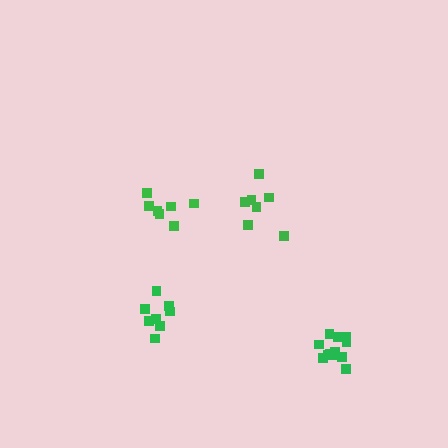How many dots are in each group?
Group 1: 8 dots, Group 2: 7 dots, Group 3: 12 dots, Group 4: 7 dots (34 total).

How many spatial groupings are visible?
There are 4 spatial groupings.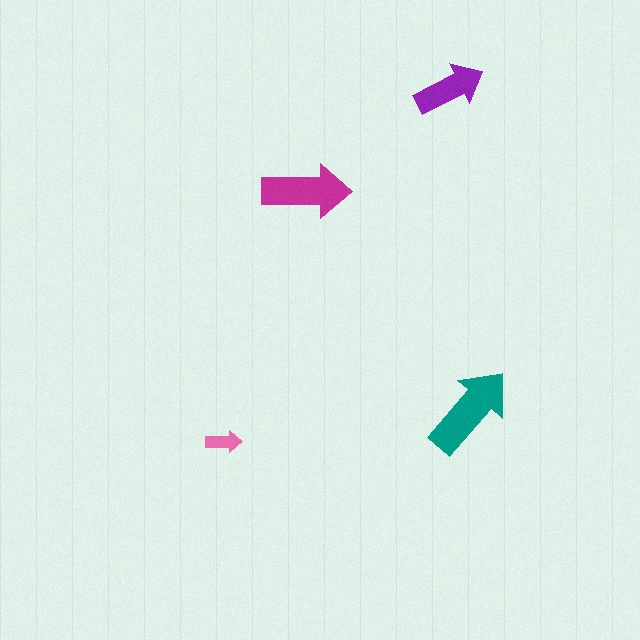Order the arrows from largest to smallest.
the teal one, the magenta one, the purple one, the pink one.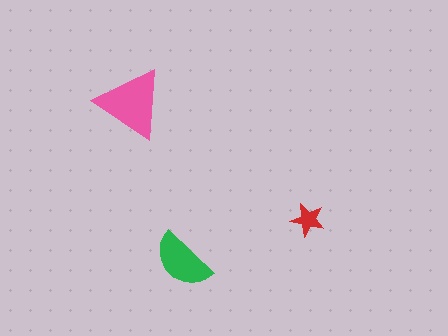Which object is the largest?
The pink triangle.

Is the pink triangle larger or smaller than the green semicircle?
Larger.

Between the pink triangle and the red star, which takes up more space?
The pink triangle.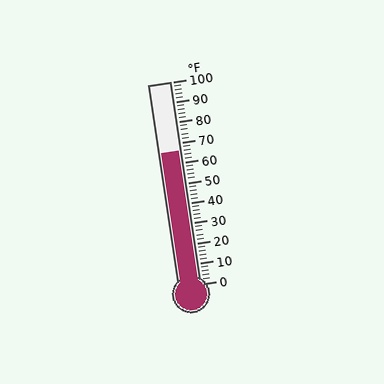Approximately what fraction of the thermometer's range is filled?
The thermometer is filled to approximately 65% of its range.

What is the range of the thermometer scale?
The thermometer scale ranges from 0°F to 100°F.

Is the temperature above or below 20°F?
The temperature is above 20°F.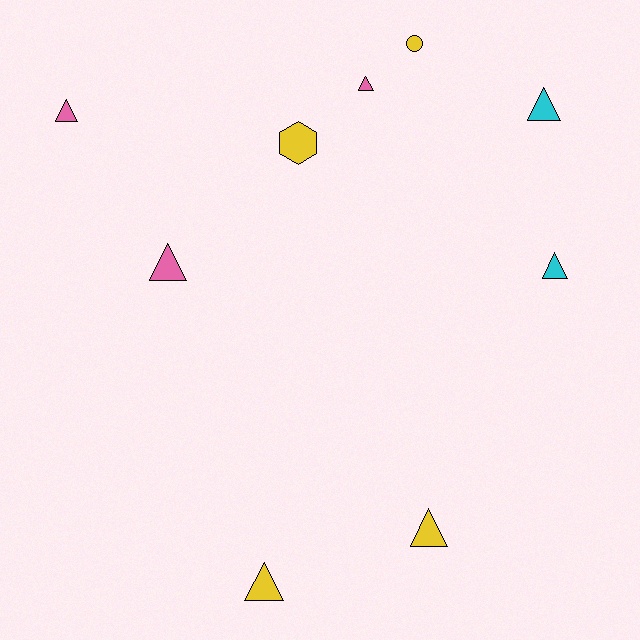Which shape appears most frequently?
Triangle, with 7 objects.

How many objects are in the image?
There are 9 objects.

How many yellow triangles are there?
There are 2 yellow triangles.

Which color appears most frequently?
Yellow, with 4 objects.